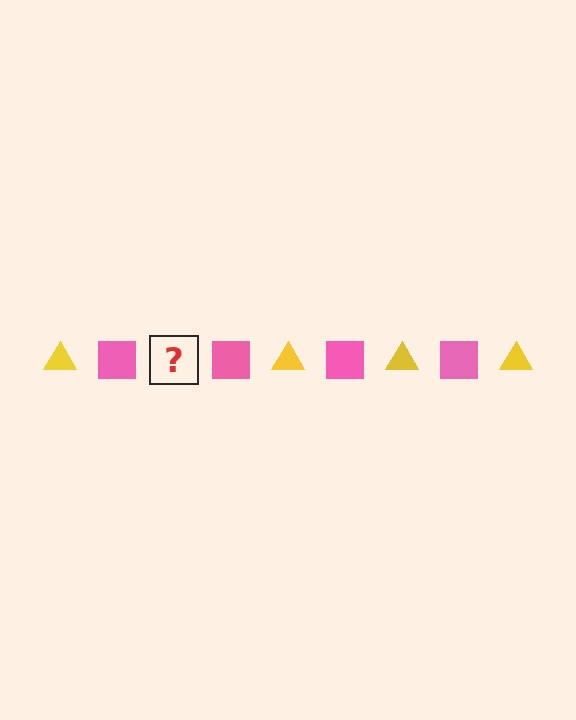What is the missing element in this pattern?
The missing element is a yellow triangle.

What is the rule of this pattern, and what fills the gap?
The rule is that the pattern alternates between yellow triangle and pink square. The gap should be filled with a yellow triangle.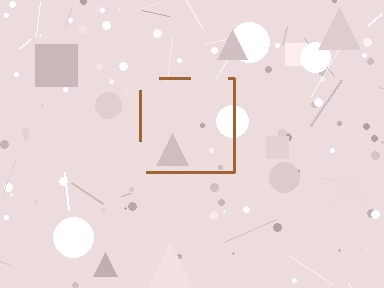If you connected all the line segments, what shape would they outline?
They would outline a square.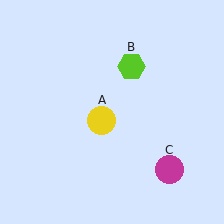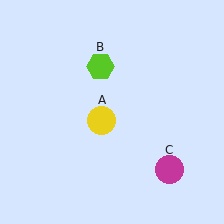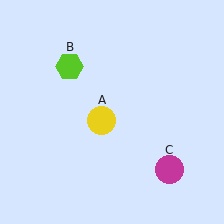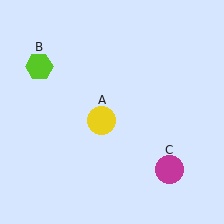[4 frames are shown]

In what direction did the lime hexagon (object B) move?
The lime hexagon (object B) moved left.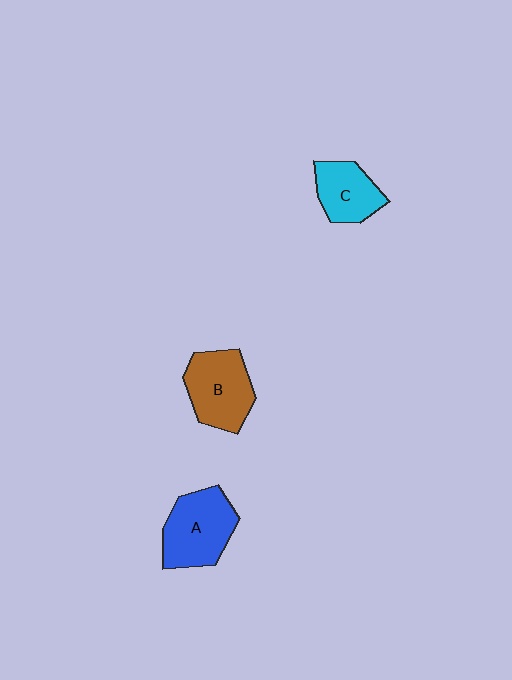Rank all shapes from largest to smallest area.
From largest to smallest: A (blue), B (brown), C (cyan).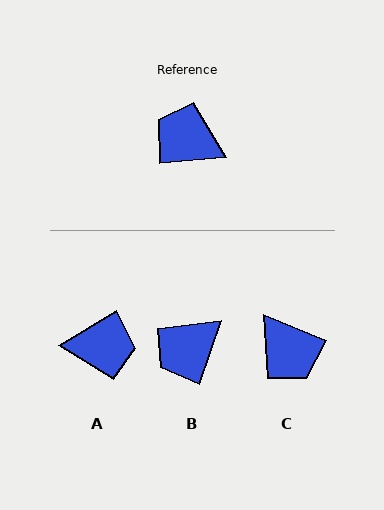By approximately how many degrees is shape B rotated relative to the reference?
Approximately 66 degrees counter-clockwise.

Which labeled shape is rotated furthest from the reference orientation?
A, about 154 degrees away.